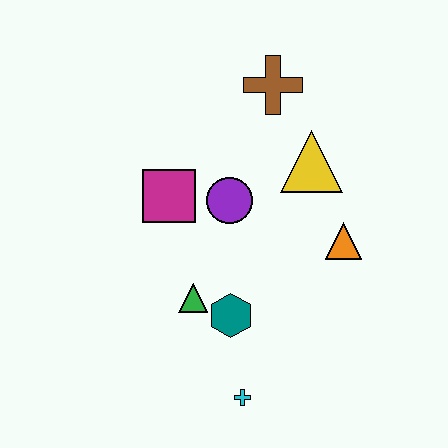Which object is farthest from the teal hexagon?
The brown cross is farthest from the teal hexagon.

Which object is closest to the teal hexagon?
The green triangle is closest to the teal hexagon.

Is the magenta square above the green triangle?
Yes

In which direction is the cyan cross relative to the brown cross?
The cyan cross is below the brown cross.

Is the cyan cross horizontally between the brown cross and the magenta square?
Yes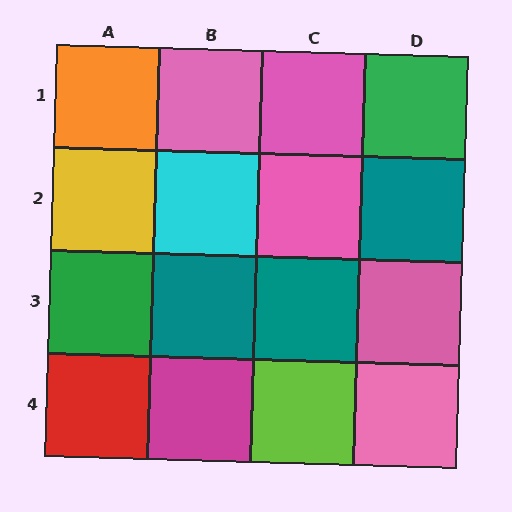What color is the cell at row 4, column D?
Pink.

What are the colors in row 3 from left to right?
Green, teal, teal, pink.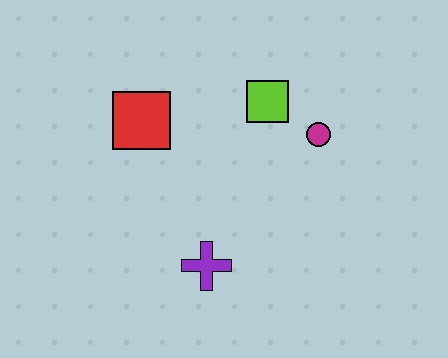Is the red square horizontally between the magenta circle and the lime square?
No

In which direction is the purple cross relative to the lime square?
The purple cross is below the lime square.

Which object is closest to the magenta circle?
The lime square is closest to the magenta circle.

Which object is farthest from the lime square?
The purple cross is farthest from the lime square.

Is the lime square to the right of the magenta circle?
No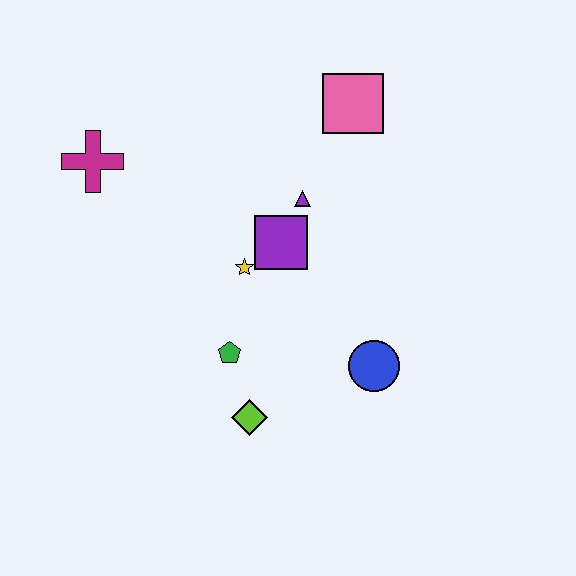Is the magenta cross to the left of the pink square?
Yes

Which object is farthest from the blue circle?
The magenta cross is farthest from the blue circle.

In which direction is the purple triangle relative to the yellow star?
The purple triangle is above the yellow star.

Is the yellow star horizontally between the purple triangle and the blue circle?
No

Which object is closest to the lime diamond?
The green pentagon is closest to the lime diamond.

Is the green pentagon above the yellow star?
No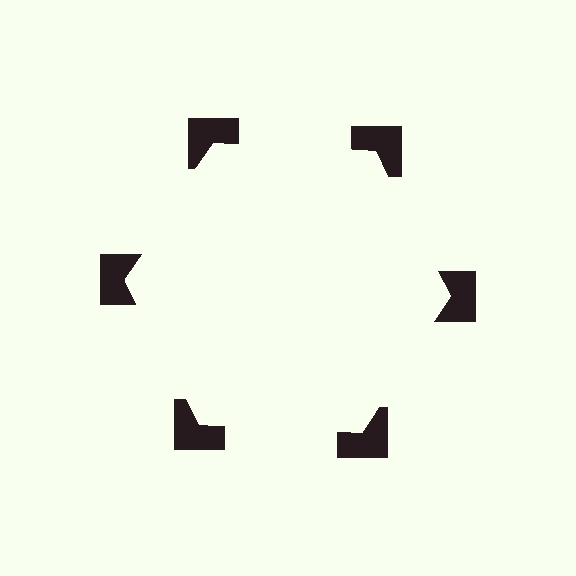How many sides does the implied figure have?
6 sides.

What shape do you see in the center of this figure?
An illusory hexagon — its edges are inferred from the aligned wedge cuts in the notched squares, not physically drawn.